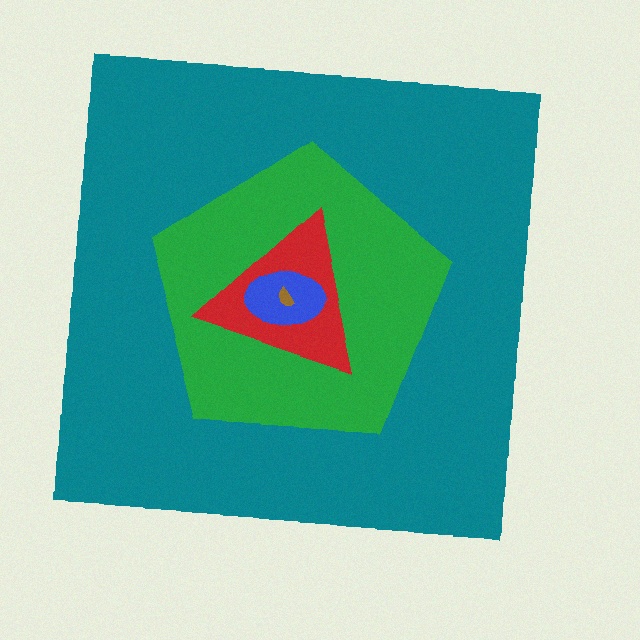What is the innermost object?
The brown semicircle.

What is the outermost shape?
The teal square.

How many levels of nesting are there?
5.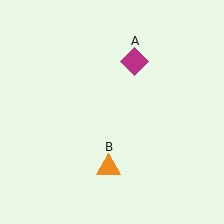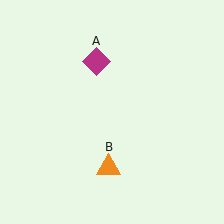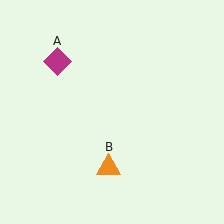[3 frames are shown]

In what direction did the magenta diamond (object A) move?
The magenta diamond (object A) moved left.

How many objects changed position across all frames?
1 object changed position: magenta diamond (object A).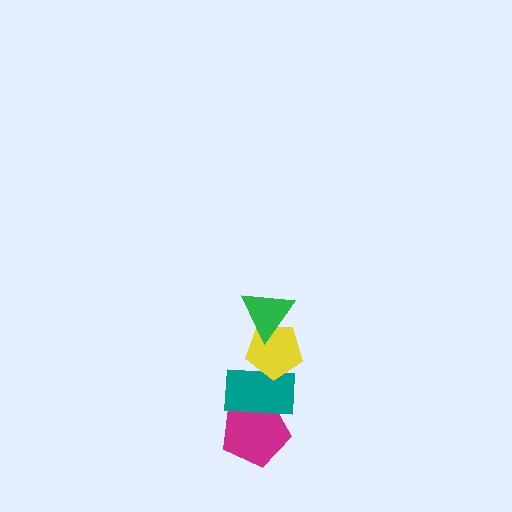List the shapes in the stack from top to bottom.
From top to bottom: the green triangle, the yellow pentagon, the teal rectangle, the magenta pentagon.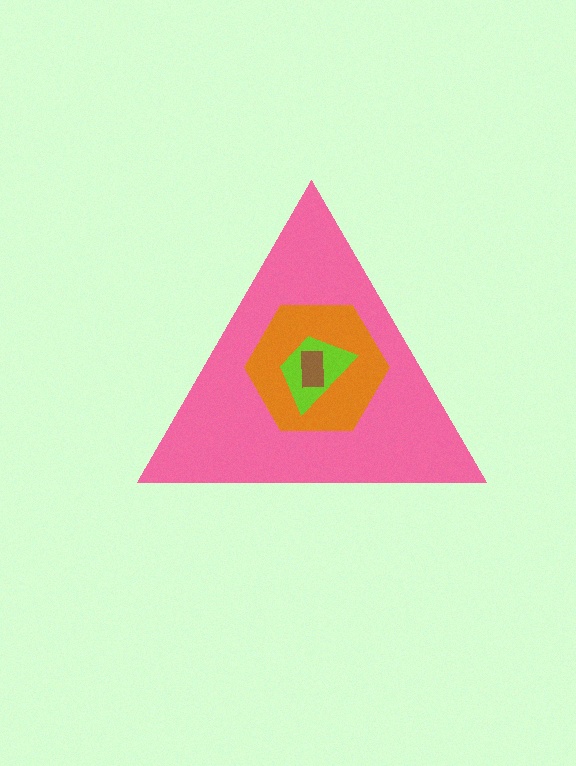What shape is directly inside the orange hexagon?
The lime trapezoid.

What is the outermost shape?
The pink triangle.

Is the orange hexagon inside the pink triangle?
Yes.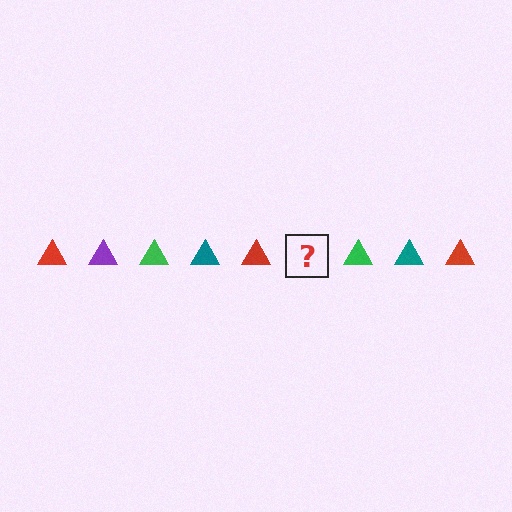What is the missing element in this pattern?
The missing element is a purple triangle.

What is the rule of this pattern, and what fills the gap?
The rule is that the pattern cycles through red, purple, green, teal triangles. The gap should be filled with a purple triangle.